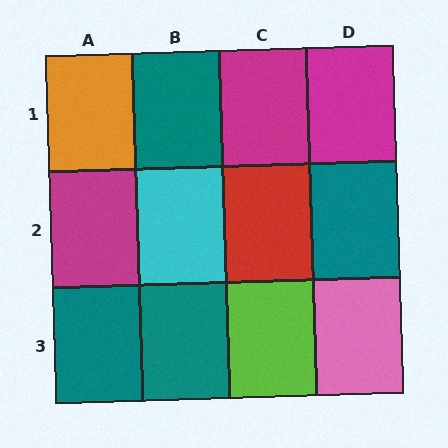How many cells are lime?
1 cell is lime.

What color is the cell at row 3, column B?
Teal.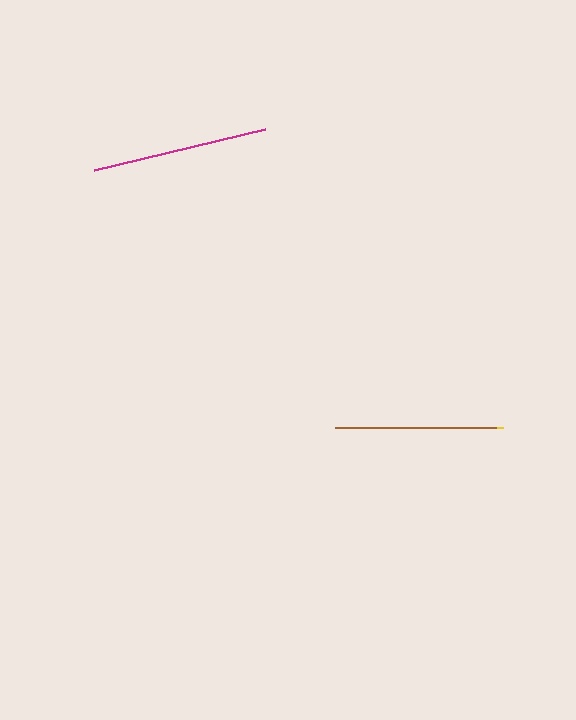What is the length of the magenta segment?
The magenta segment is approximately 176 pixels long.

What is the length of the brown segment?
The brown segment is approximately 160 pixels long.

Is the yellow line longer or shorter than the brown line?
The brown line is longer than the yellow line.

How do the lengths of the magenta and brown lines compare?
The magenta and brown lines are approximately the same length.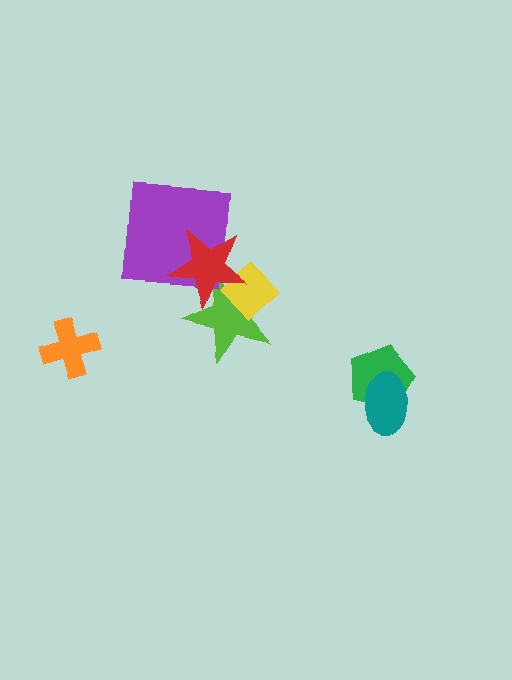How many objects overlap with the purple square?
1 object overlaps with the purple square.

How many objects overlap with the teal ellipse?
1 object overlaps with the teal ellipse.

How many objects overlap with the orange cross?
0 objects overlap with the orange cross.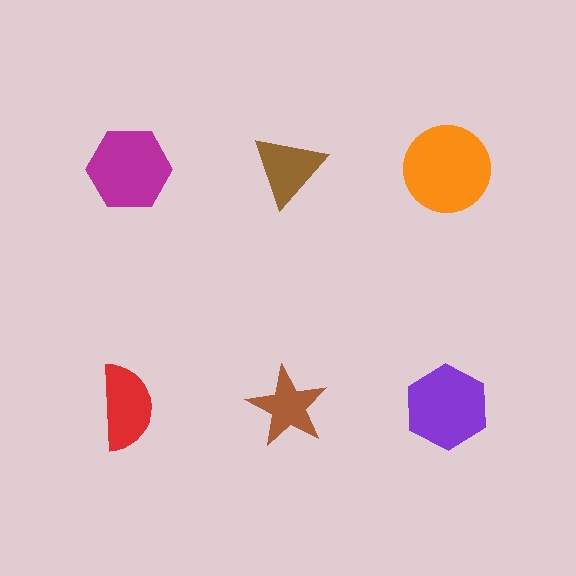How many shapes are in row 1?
3 shapes.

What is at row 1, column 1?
A magenta hexagon.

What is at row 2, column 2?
A brown star.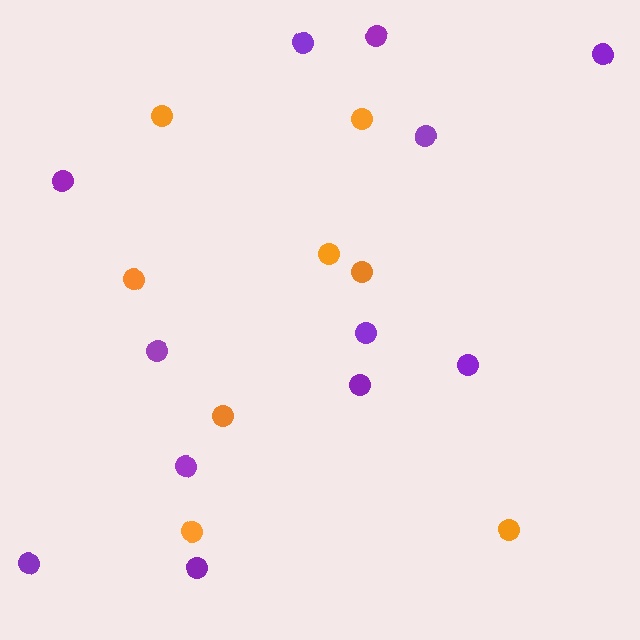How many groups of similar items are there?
There are 2 groups: one group of purple circles (12) and one group of orange circles (8).